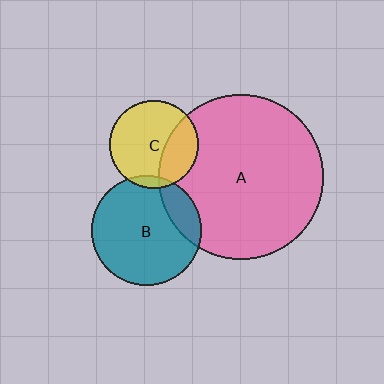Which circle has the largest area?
Circle A (pink).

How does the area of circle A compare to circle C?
Approximately 3.5 times.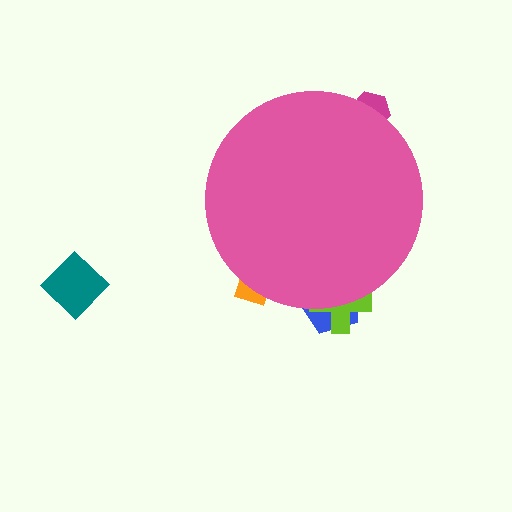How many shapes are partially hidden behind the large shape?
4 shapes are partially hidden.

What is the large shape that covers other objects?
A pink circle.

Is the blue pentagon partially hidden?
Yes, the blue pentagon is partially hidden behind the pink circle.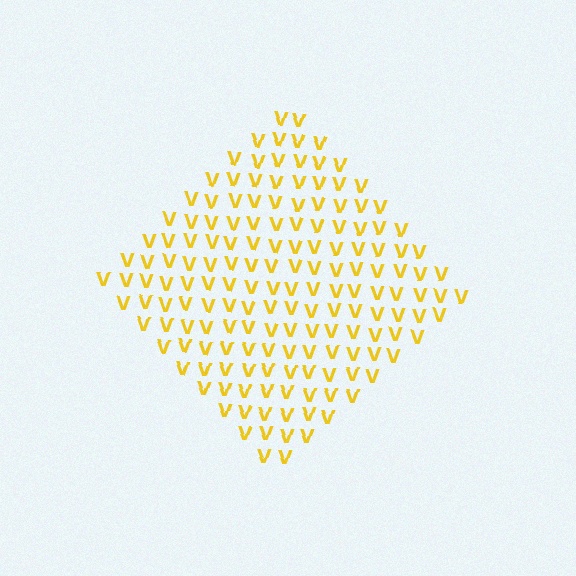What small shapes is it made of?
It is made of small letter V's.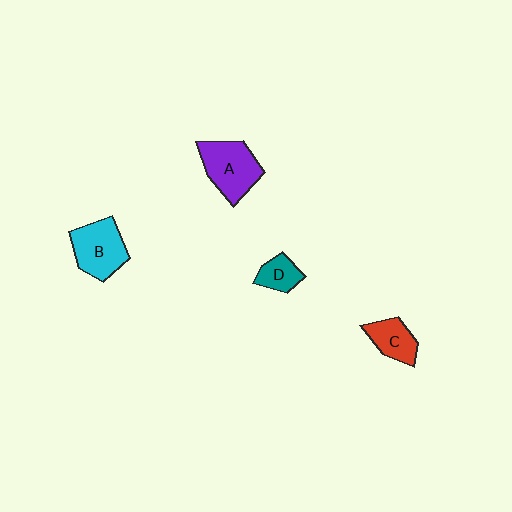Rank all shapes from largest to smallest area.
From largest to smallest: A (purple), B (cyan), C (red), D (teal).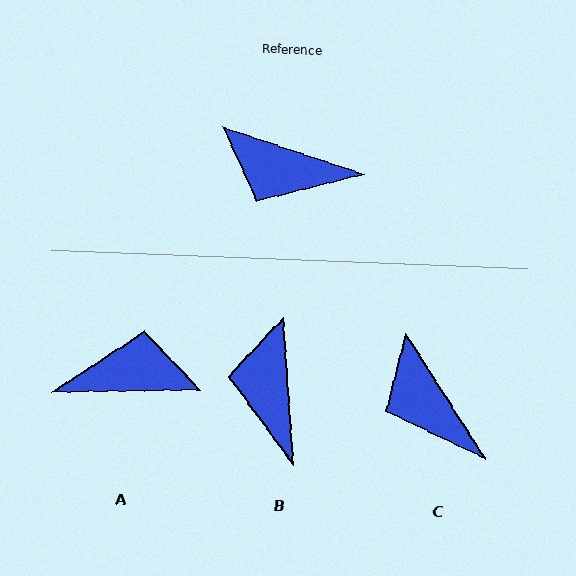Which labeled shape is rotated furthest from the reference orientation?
A, about 161 degrees away.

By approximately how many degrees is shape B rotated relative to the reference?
Approximately 68 degrees clockwise.